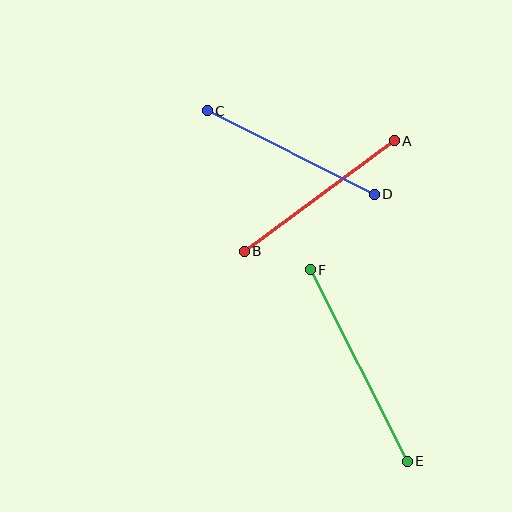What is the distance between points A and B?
The distance is approximately 186 pixels.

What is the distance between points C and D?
The distance is approximately 187 pixels.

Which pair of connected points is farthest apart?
Points E and F are farthest apart.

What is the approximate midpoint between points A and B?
The midpoint is at approximately (319, 196) pixels.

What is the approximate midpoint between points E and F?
The midpoint is at approximately (359, 366) pixels.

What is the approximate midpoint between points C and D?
The midpoint is at approximately (291, 153) pixels.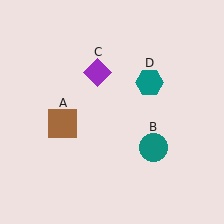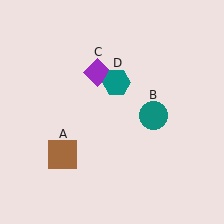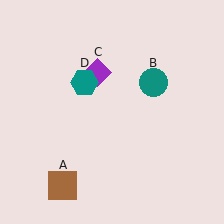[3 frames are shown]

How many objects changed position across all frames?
3 objects changed position: brown square (object A), teal circle (object B), teal hexagon (object D).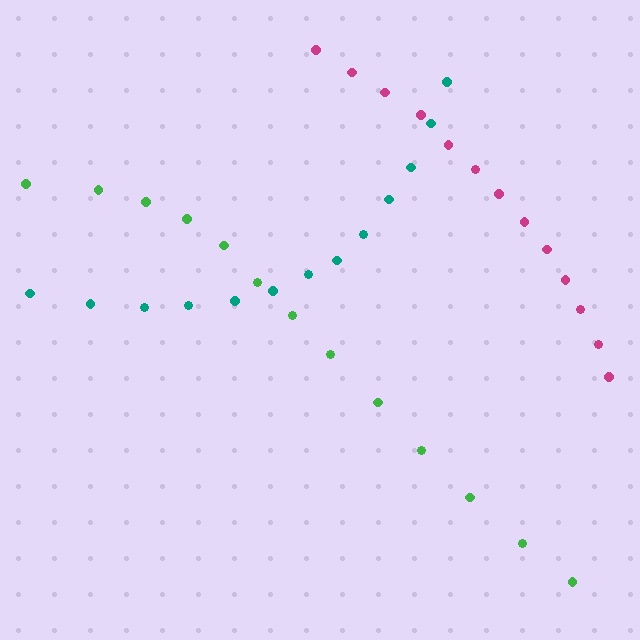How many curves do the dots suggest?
There are 3 distinct paths.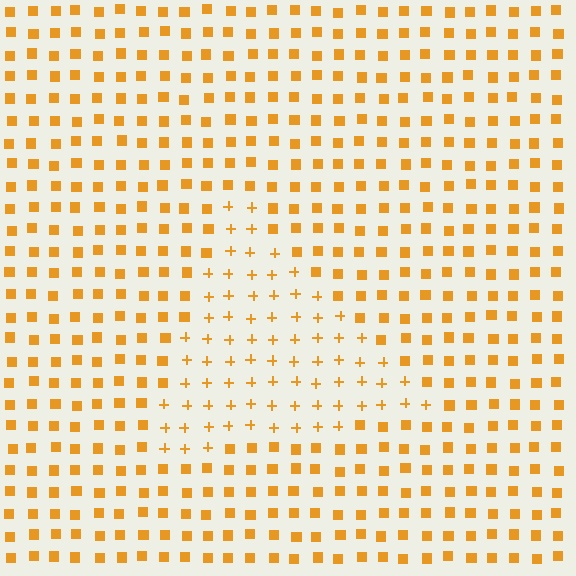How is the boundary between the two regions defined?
The boundary is defined by a change in element shape: plus signs inside vs. squares outside. All elements share the same color and spacing.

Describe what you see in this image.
The image is filled with small orange elements arranged in a uniform grid. A triangle-shaped region contains plus signs, while the surrounding area contains squares. The boundary is defined purely by the change in element shape.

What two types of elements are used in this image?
The image uses plus signs inside the triangle region and squares outside it.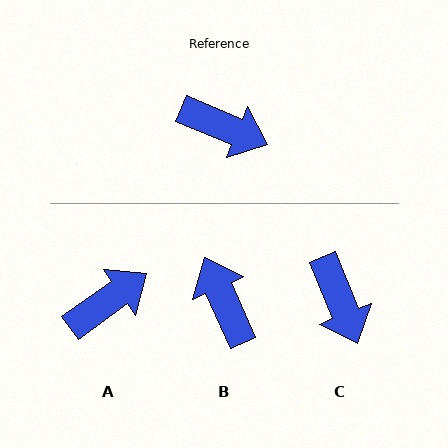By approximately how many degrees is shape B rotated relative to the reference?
Approximately 137 degrees counter-clockwise.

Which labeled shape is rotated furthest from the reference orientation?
B, about 137 degrees away.